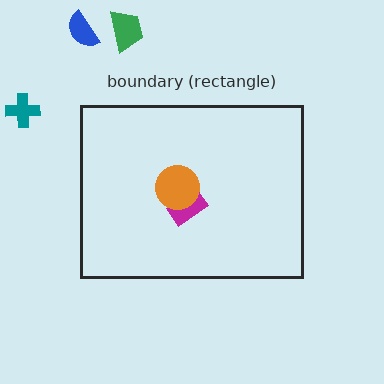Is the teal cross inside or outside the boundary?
Outside.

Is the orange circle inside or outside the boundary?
Inside.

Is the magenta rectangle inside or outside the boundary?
Inside.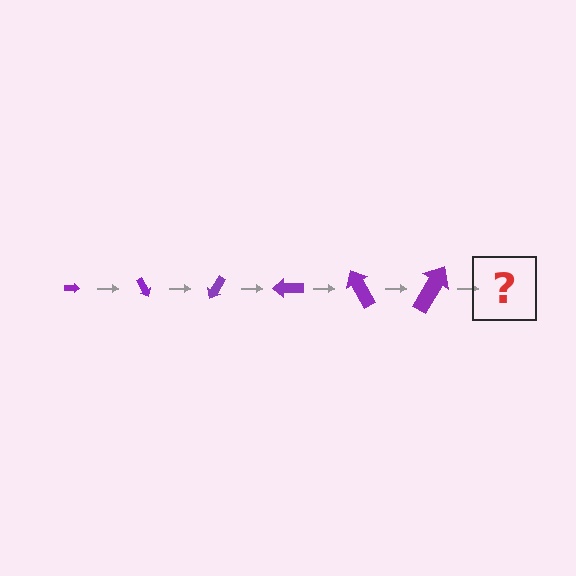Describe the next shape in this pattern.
It should be an arrow, larger than the previous one and rotated 360 degrees from the start.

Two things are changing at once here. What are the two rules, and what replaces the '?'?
The two rules are that the arrow grows larger each step and it rotates 60 degrees each step. The '?' should be an arrow, larger than the previous one and rotated 360 degrees from the start.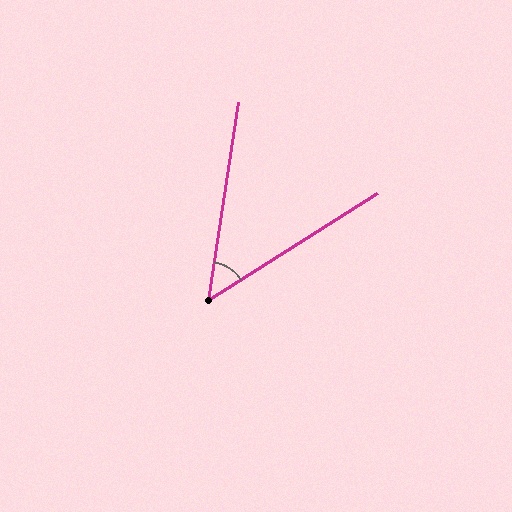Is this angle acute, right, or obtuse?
It is acute.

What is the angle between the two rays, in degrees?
Approximately 49 degrees.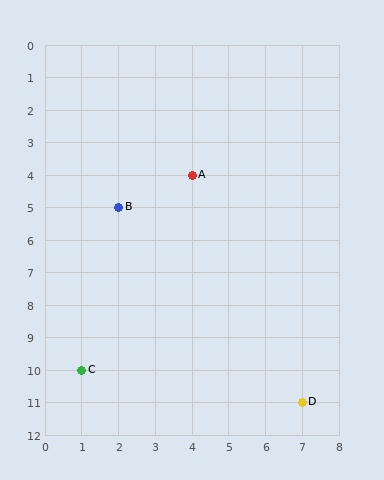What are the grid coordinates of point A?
Point A is at grid coordinates (4, 4).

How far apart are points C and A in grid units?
Points C and A are 3 columns and 6 rows apart (about 6.7 grid units diagonally).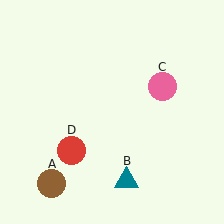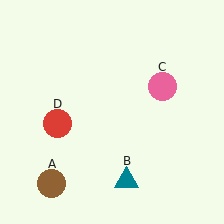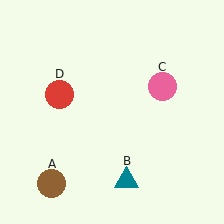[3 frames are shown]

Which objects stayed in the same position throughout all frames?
Brown circle (object A) and teal triangle (object B) and pink circle (object C) remained stationary.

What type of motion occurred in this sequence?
The red circle (object D) rotated clockwise around the center of the scene.